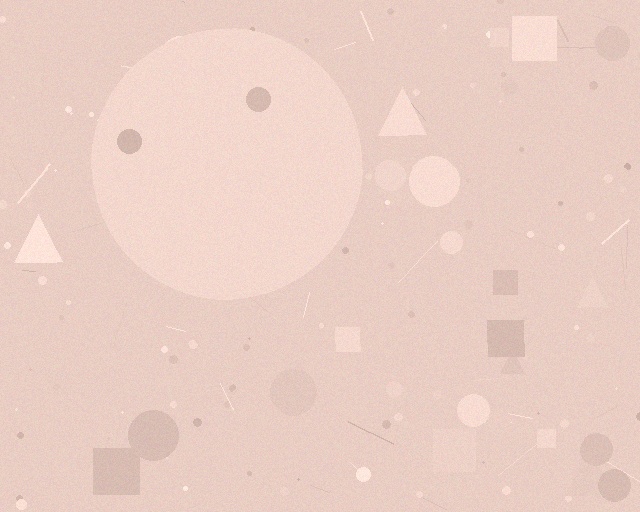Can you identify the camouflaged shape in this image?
The camouflaged shape is a circle.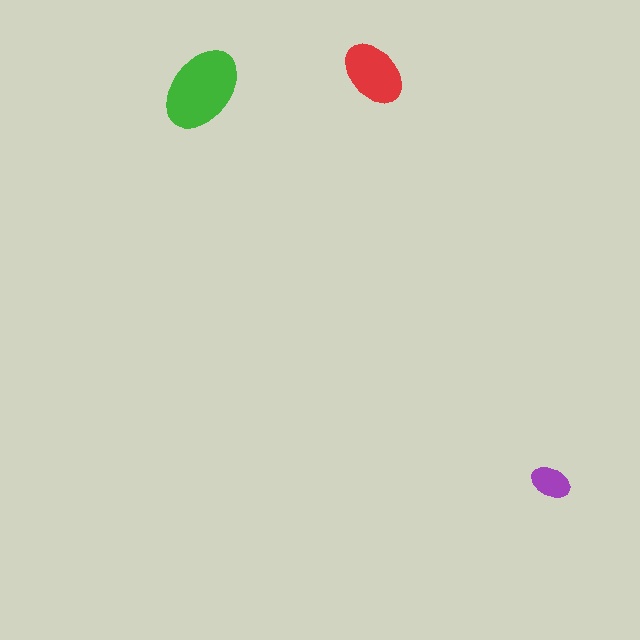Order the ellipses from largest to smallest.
the green one, the red one, the purple one.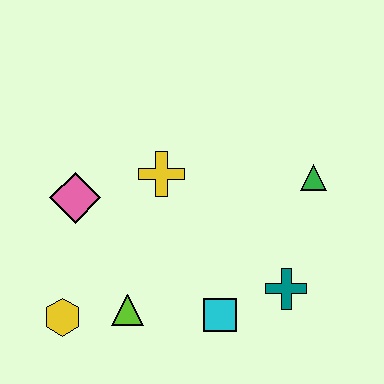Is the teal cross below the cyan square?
No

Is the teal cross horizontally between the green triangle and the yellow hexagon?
Yes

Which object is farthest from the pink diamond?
The green triangle is farthest from the pink diamond.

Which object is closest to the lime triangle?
The yellow hexagon is closest to the lime triangle.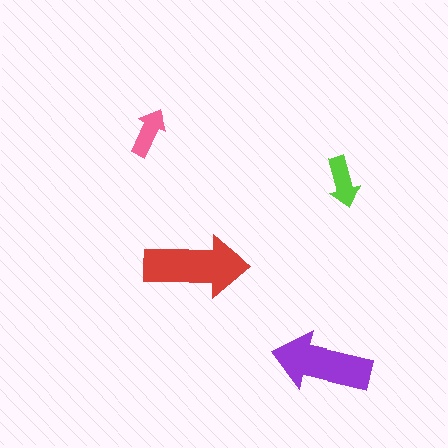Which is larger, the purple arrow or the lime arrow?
The purple one.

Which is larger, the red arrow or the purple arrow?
The red one.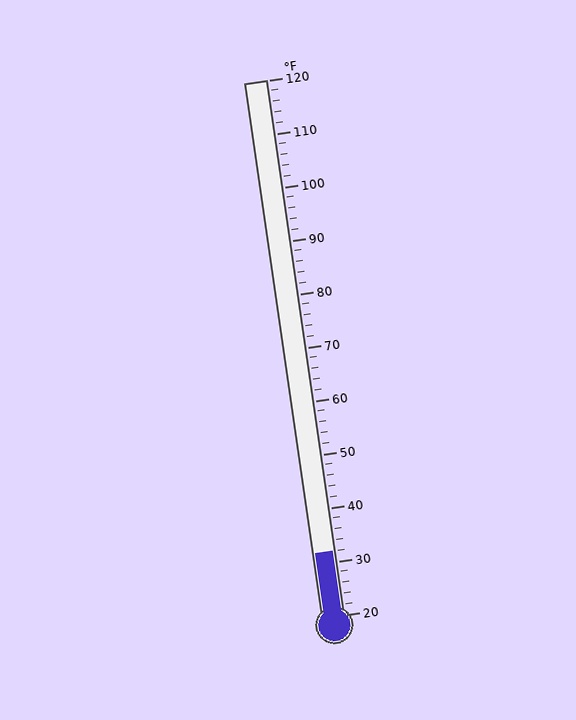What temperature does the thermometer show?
The thermometer shows approximately 32°F.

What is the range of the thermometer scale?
The thermometer scale ranges from 20°F to 120°F.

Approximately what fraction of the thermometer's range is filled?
The thermometer is filled to approximately 10% of its range.